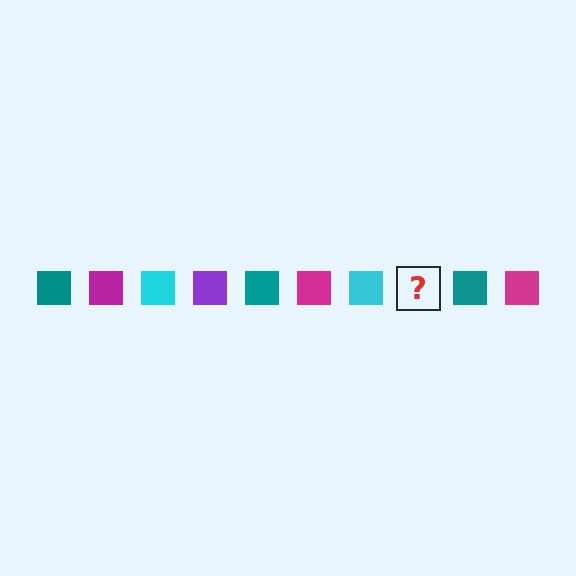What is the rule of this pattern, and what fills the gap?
The rule is that the pattern cycles through teal, magenta, cyan, purple squares. The gap should be filled with a purple square.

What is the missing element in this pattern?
The missing element is a purple square.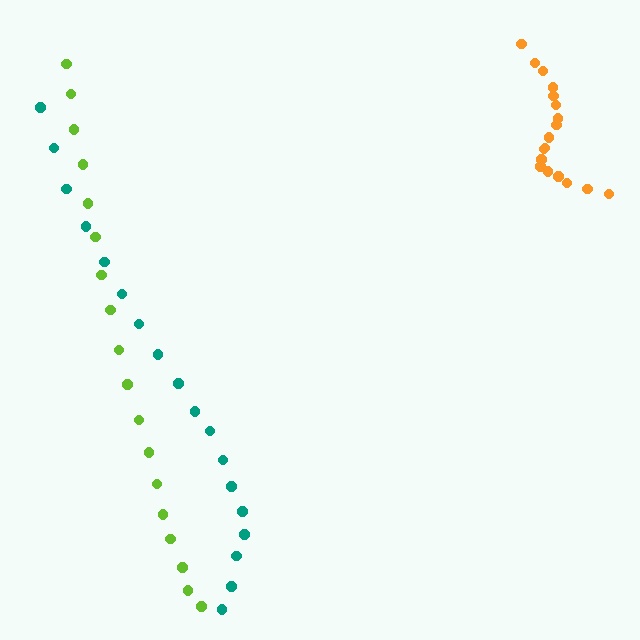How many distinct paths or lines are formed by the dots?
There are 3 distinct paths.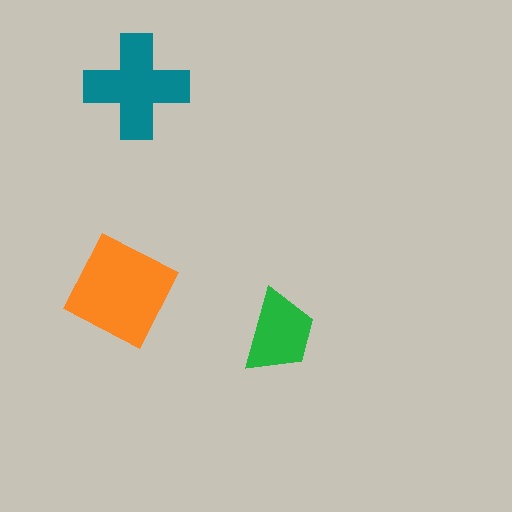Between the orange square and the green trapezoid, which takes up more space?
The orange square.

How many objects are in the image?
There are 3 objects in the image.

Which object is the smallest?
The green trapezoid.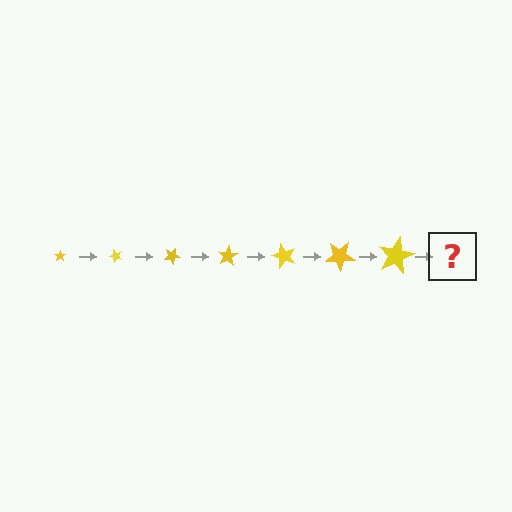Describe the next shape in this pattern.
It should be a star, larger than the previous one and rotated 350 degrees from the start.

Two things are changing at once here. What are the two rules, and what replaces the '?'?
The two rules are that the star grows larger each step and it rotates 50 degrees each step. The '?' should be a star, larger than the previous one and rotated 350 degrees from the start.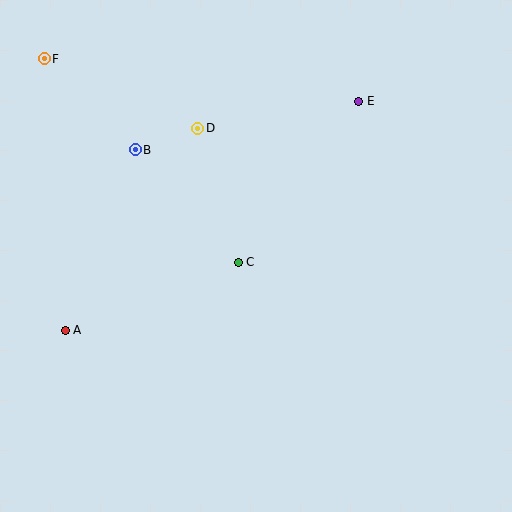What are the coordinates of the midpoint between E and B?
The midpoint between E and B is at (247, 126).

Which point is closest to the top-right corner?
Point E is closest to the top-right corner.